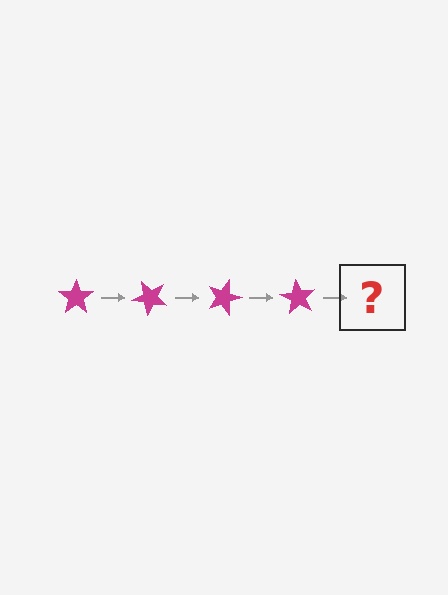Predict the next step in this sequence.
The next step is a magenta star rotated 180 degrees.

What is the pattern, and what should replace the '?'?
The pattern is that the star rotates 45 degrees each step. The '?' should be a magenta star rotated 180 degrees.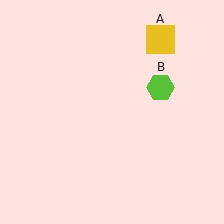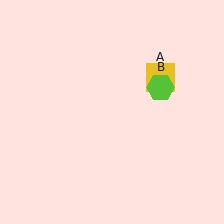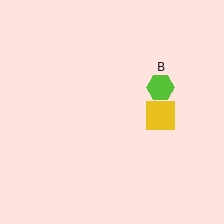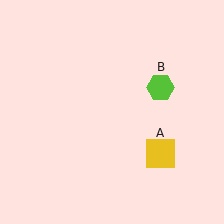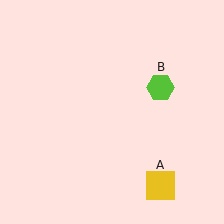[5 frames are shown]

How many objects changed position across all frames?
1 object changed position: yellow square (object A).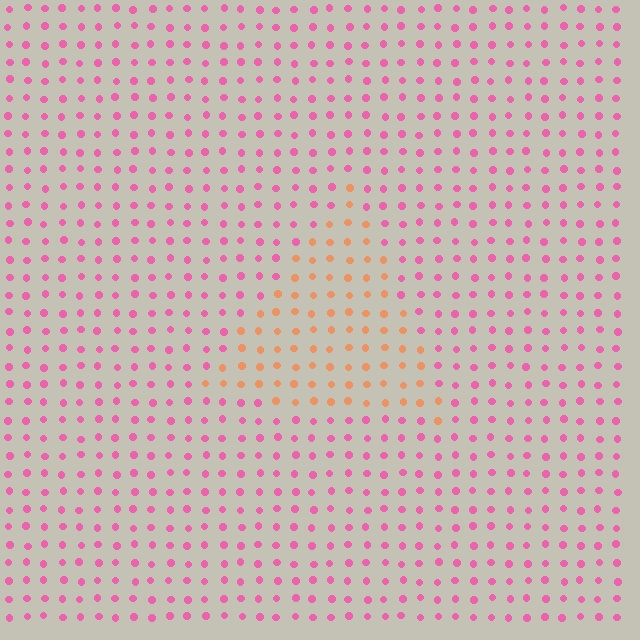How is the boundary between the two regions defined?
The boundary is defined purely by a slight shift in hue (about 53 degrees). Spacing, size, and orientation are identical on both sides.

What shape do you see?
I see a triangle.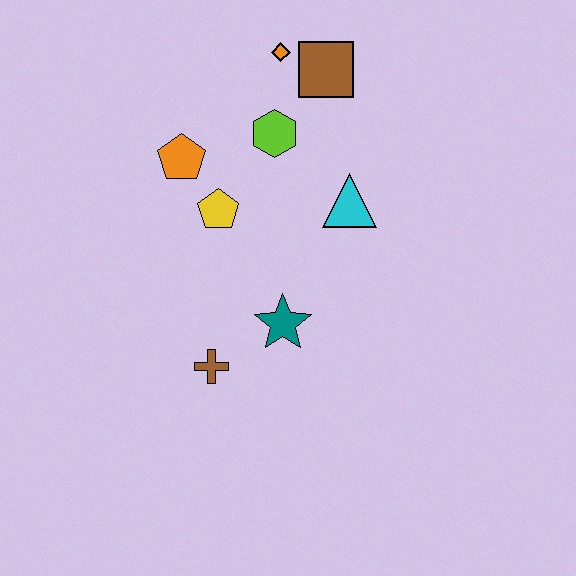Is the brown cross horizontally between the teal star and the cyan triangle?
No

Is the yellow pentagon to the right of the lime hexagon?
No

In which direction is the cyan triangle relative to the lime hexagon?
The cyan triangle is to the right of the lime hexagon.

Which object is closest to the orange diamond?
The brown square is closest to the orange diamond.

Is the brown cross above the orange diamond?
No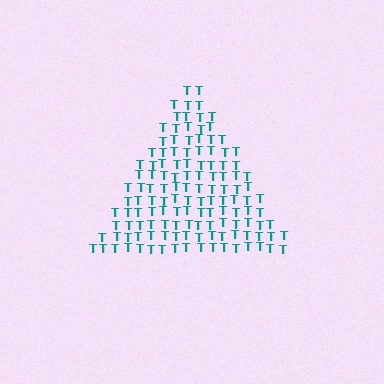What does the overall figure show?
The overall figure shows a triangle.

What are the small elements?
The small elements are letter T's.